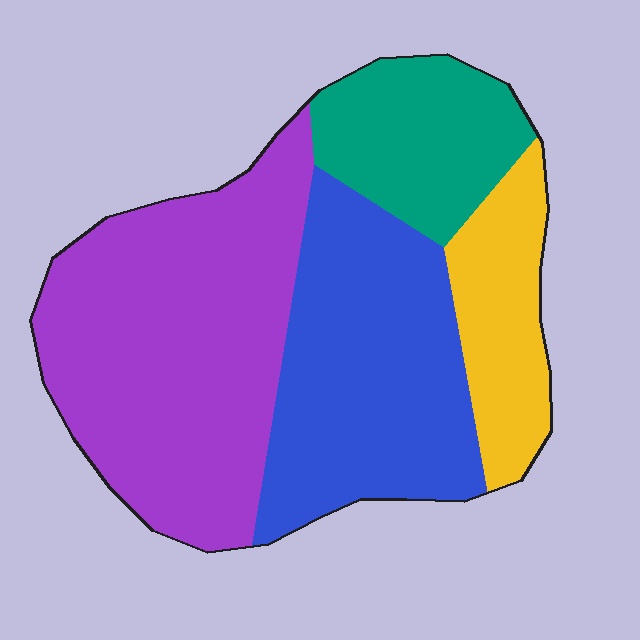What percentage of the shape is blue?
Blue takes up about one third (1/3) of the shape.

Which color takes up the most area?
Purple, at roughly 40%.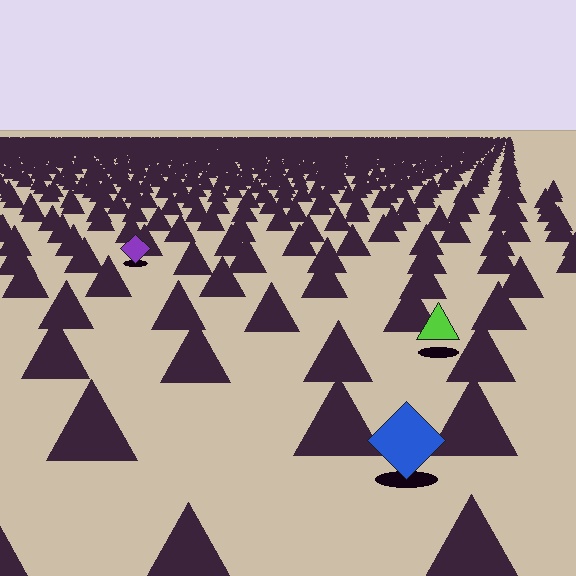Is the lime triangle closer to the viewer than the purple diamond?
Yes. The lime triangle is closer — you can tell from the texture gradient: the ground texture is coarser near it.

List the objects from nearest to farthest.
From nearest to farthest: the blue diamond, the lime triangle, the purple diamond.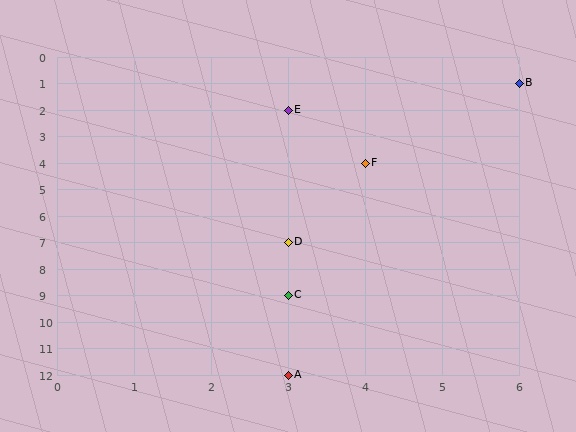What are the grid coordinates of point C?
Point C is at grid coordinates (3, 9).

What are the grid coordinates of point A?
Point A is at grid coordinates (3, 12).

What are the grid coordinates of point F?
Point F is at grid coordinates (4, 4).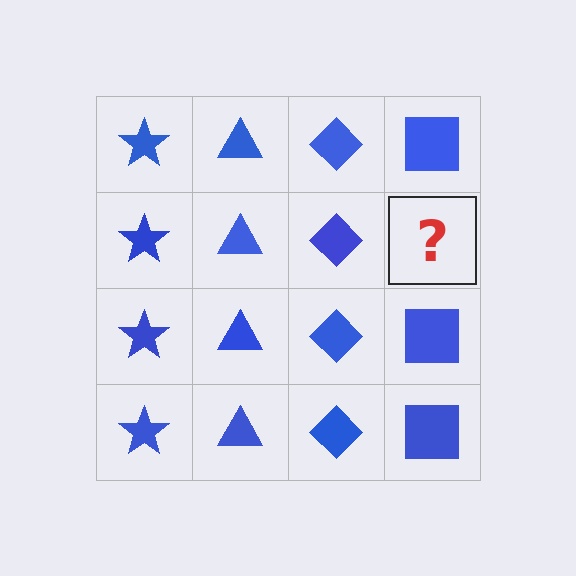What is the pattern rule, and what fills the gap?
The rule is that each column has a consistent shape. The gap should be filled with a blue square.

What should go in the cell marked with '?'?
The missing cell should contain a blue square.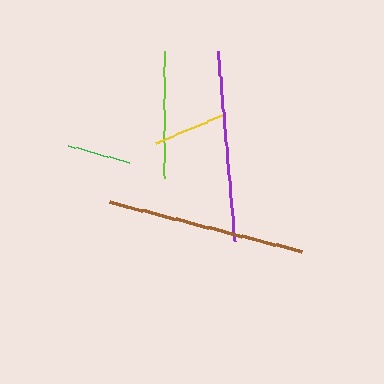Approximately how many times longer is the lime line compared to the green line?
The lime line is approximately 2.0 times the length of the green line.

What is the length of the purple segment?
The purple segment is approximately 191 pixels long.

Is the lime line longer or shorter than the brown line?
The brown line is longer than the lime line.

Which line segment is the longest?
The brown line is the longest at approximately 198 pixels.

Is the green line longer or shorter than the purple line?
The purple line is longer than the green line.